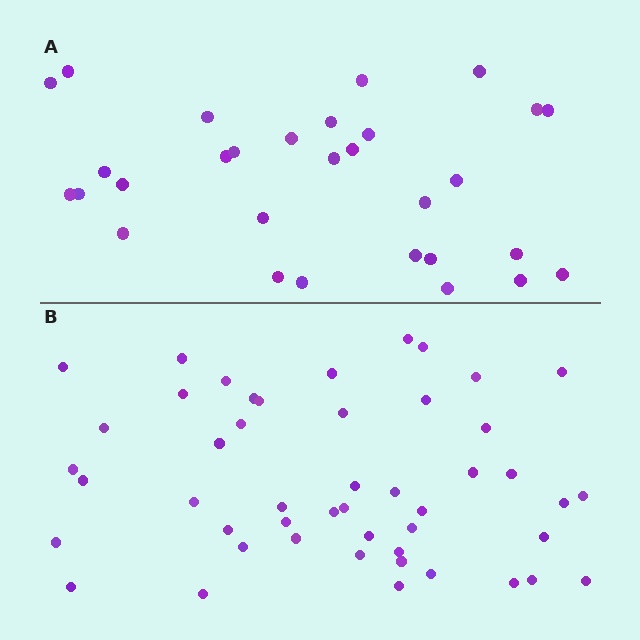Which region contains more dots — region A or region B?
Region B (the bottom region) has more dots.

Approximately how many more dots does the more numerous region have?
Region B has approximately 20 more dots than region A.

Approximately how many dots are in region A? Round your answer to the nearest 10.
About 30 dots.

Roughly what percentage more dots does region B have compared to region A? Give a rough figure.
About 60% more.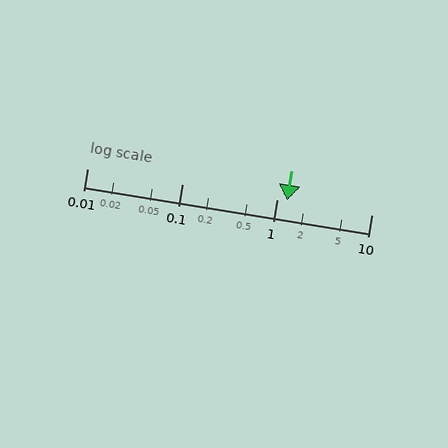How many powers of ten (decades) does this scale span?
The scale spans 3 decades, from 0.01 to 10.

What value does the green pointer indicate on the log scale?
The pointer indicates approximately 1.3.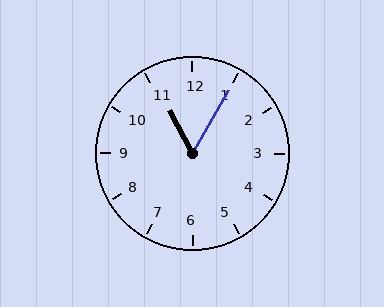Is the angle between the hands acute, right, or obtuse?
It is acute.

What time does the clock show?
11:05.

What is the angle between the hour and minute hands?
Approximately 58 degrees.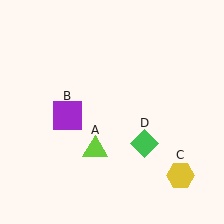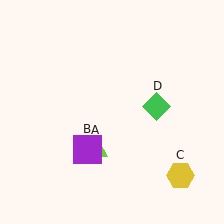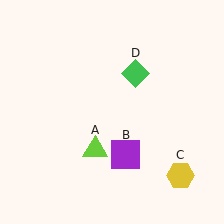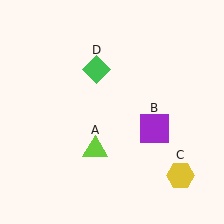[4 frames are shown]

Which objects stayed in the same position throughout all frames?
Lime triangle (object A) and yellow hexagon (object C) remained stationary.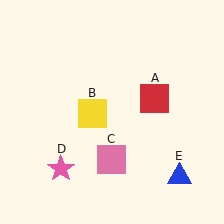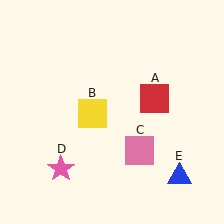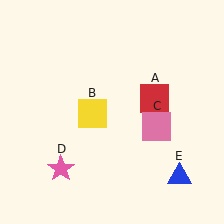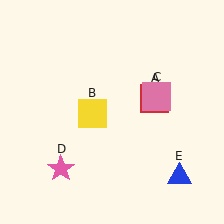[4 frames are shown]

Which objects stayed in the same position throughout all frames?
Red square (object A) and yellow square (object B) and pink star (object D) and blue triangle (object E) remained stationary.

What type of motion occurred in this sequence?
The pink square (object C) rotated counterclockwise around the center of the scene.